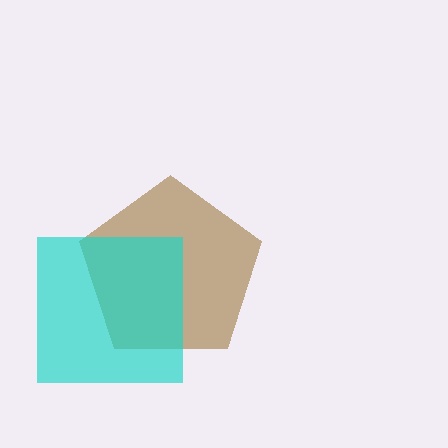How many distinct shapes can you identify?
There are 2 distinct shapes: a brown pentagon, a cyan square.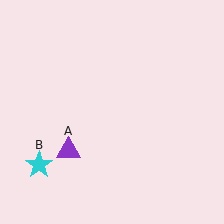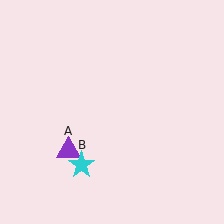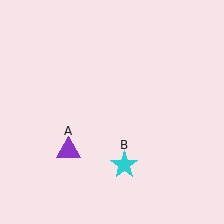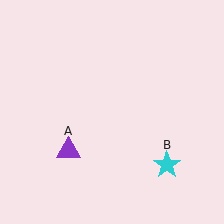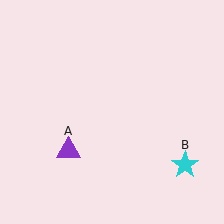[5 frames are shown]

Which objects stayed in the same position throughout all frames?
Purple triangle (object A) remained stationary.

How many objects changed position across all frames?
1 object changed position: cyan star (object B).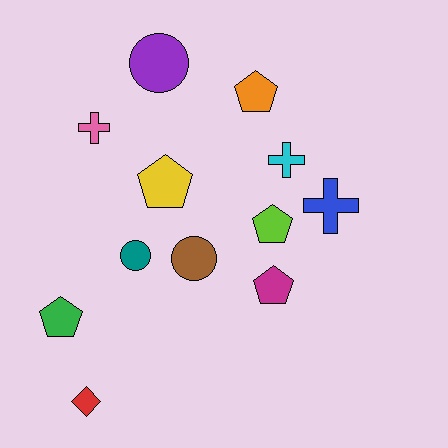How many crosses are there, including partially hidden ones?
There are 3 crosses.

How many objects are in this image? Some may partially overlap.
There are 12 objects.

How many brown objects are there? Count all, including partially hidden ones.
There is 1 brown object.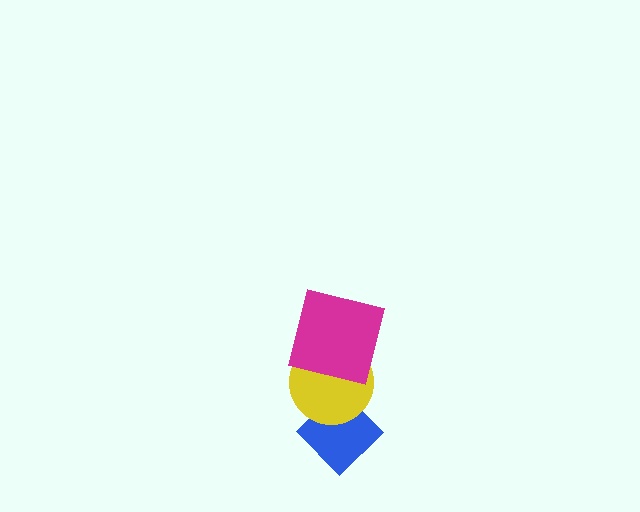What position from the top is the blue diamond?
The blue diamond is 3rd from the top.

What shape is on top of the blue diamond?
The yellow circle is on top of the blue diamond.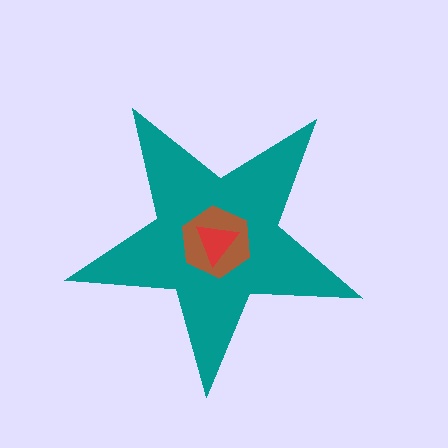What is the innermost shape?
The red triangle.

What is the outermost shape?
The teal star.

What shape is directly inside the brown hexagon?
The red triangle.